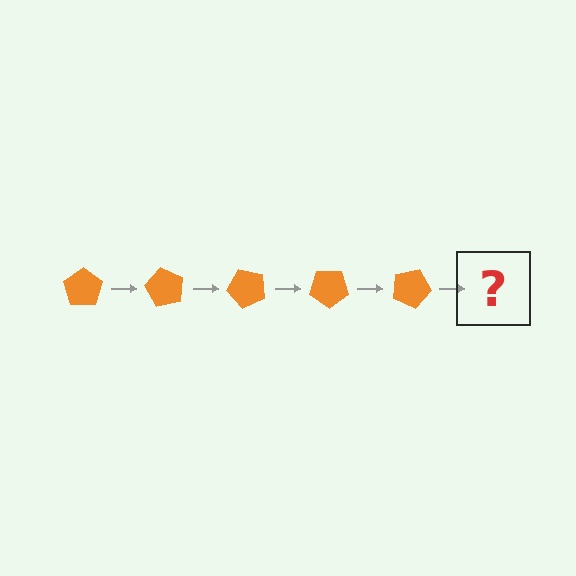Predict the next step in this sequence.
The next step is an orange pentagon rotated 300 degrees.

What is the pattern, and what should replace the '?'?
The pattern is that the pentagon rotates 60 degrees each step. The '?' should be an orange pentagon rotated 300 degrees.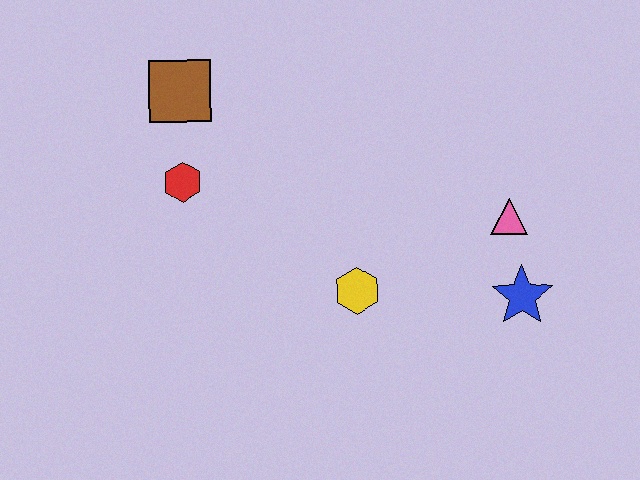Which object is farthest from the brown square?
The blue star is farthest from the brown square.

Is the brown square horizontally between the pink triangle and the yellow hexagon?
No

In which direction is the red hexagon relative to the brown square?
The red hexagon is below the brown square.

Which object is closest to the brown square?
The red hexagon is closest to the brown square.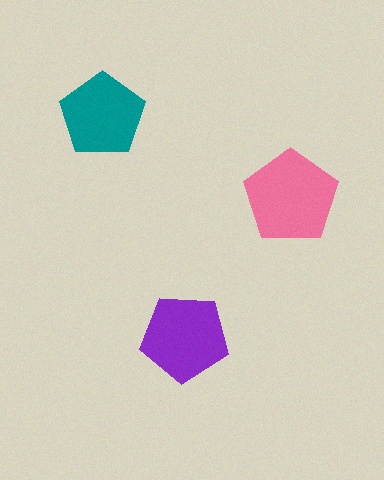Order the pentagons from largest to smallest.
the pink one, the purple one, the teal one.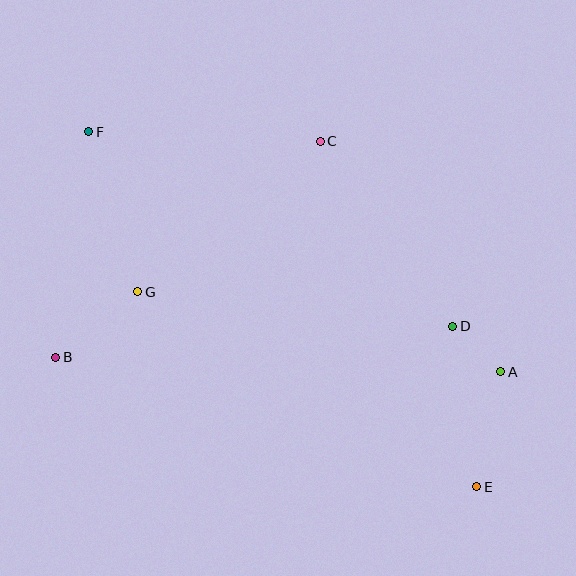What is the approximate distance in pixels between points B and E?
The distance between B and E is approximately 440 pixels.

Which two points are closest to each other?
Points A and D are closest to each other.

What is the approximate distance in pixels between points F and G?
The distance between F and G is approximately 168 pixels.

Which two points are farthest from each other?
Points E and F are farthest from each other.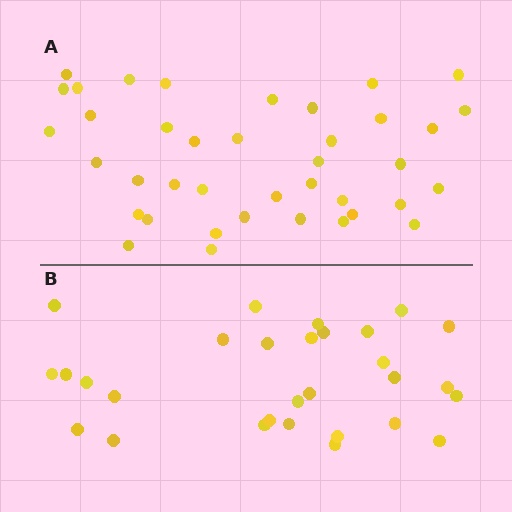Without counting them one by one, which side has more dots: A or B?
Region A (the top region) has more dots.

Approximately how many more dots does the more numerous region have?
Region A has roughly 10 or so more dots than region B.